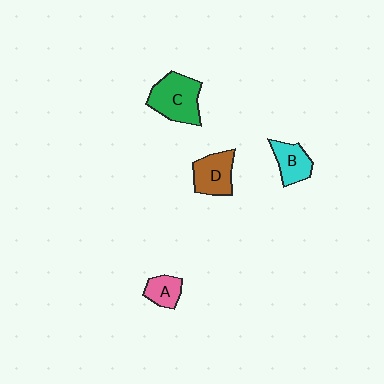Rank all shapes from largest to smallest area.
From largest to smallest: C (green), D (brown), B (cyan), A (pink).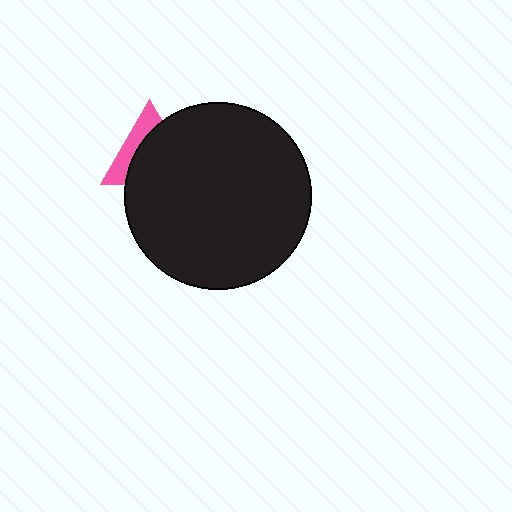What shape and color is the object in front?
The object in front is a black circle.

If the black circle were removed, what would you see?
You would see the complete pink triangle.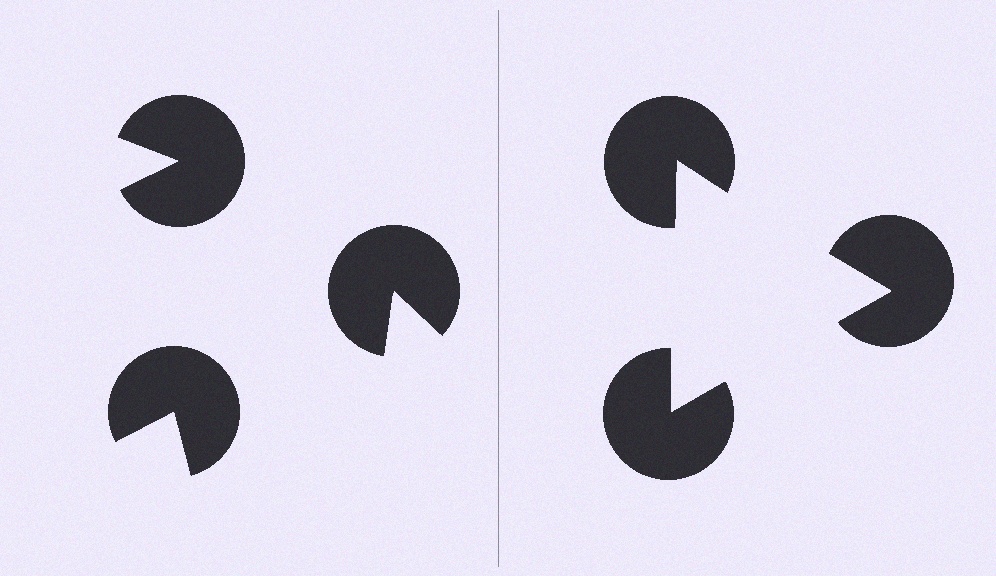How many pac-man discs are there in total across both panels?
6 — 3 on each side.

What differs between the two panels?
The pac-man discs are positioned identically on both sides; only the wedge orientations differ. On the right they align to a triangle; on the left they are misaligned.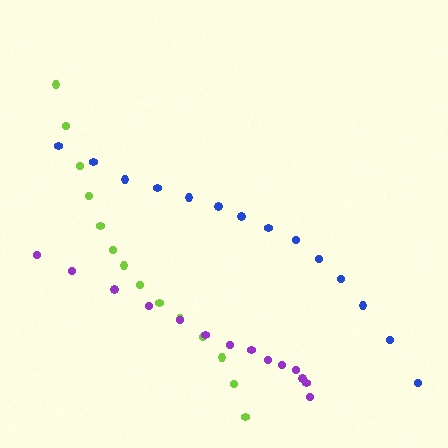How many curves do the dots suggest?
There are 3 distinct paths.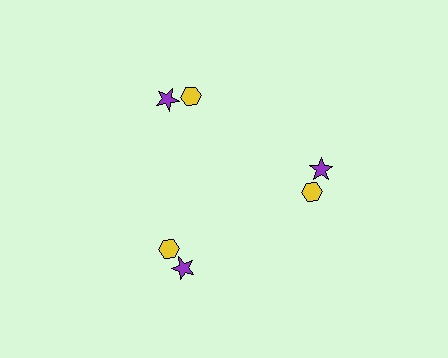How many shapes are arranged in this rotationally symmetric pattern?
There are 6 shapes, arranged in 3 groups of 2.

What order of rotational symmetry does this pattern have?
This pattern has 3-fold rotational symmetry.